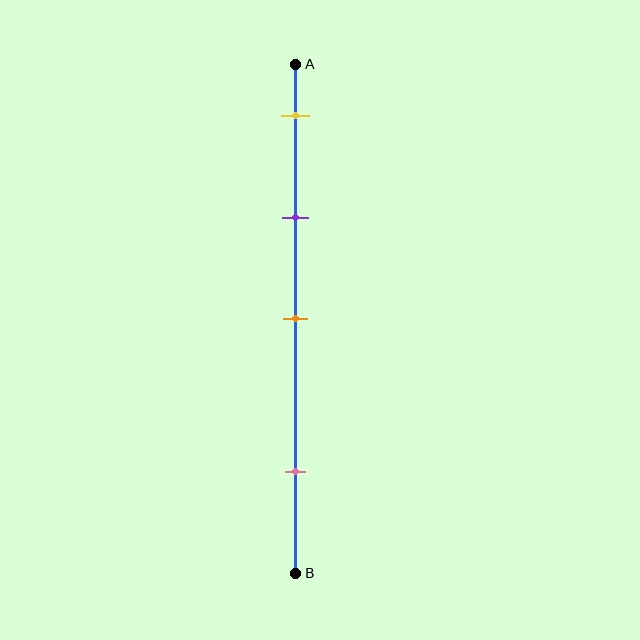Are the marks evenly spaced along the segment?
No, the marks are not evenly spaced.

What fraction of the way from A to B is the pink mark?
The pink mark is approximately 80% (0.8) of the way from A to B.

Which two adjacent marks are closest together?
The yellow and purple marks are the closest adjacent pair.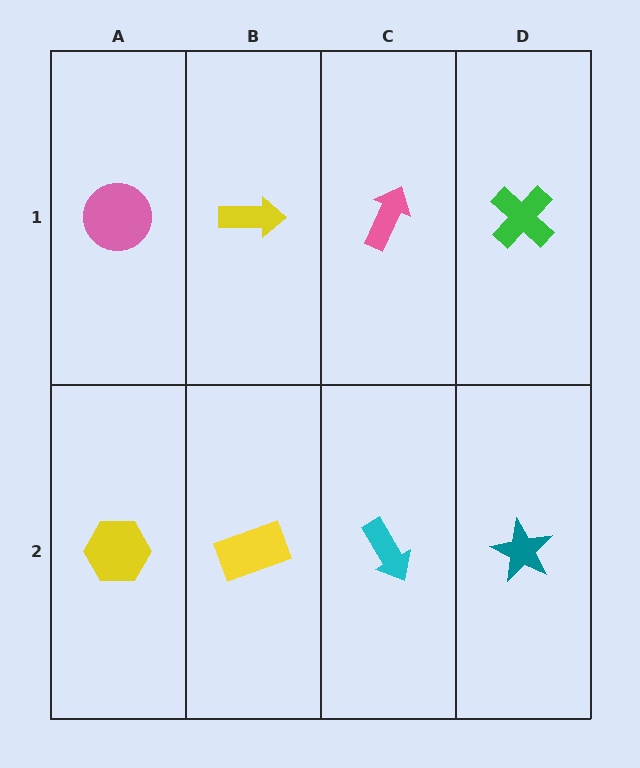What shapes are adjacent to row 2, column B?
A yellow arrow (row 1, column B), a yellow hexagon (row 2, column A), a cyan arrow (row 2, column C).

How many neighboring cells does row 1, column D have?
2.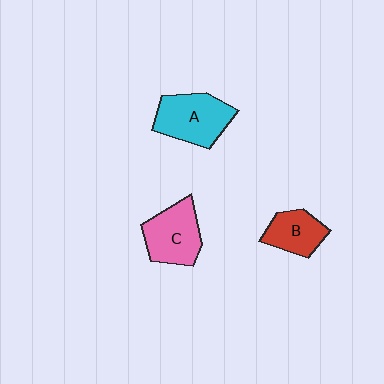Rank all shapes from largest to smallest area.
From largest to smallest: A (cyan), C (pink), B (red).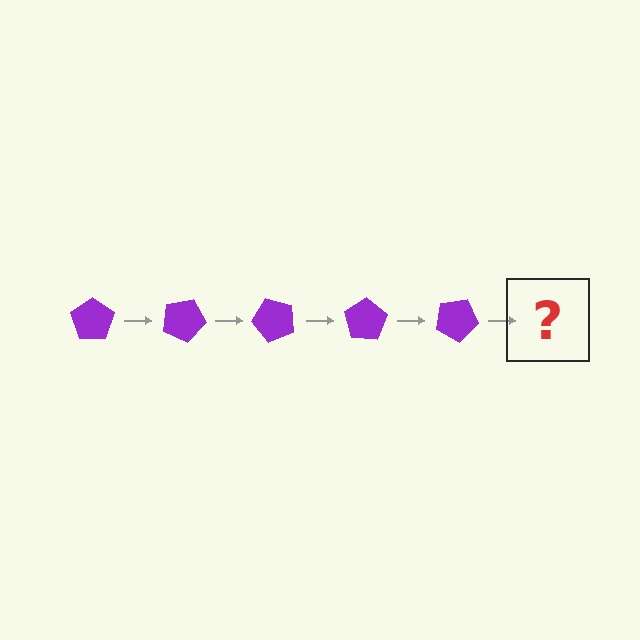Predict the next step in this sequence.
The next step is a purple pentagon rotated 125 degrees.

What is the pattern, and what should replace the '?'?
The pattern is that the pentagon rotates 25 degrees each step. The '?' should be a purple pentagon rotated 125 degrees.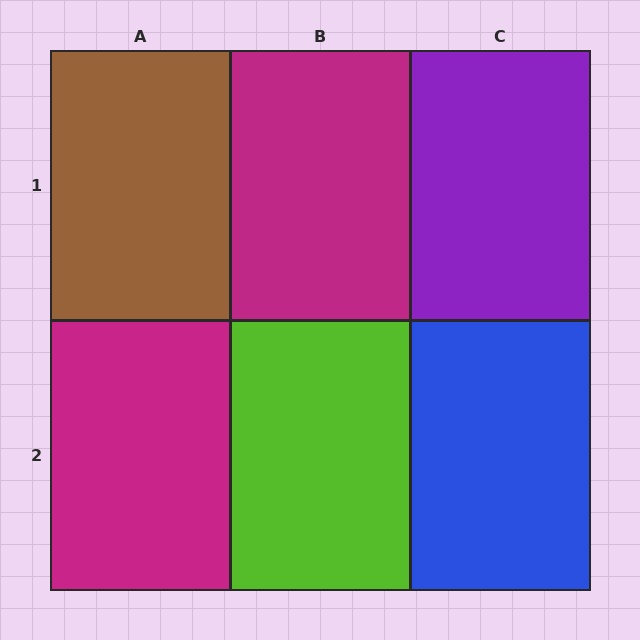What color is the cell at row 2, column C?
Blue.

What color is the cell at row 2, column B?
Lime.